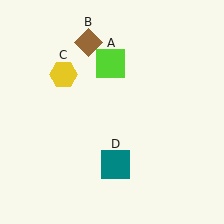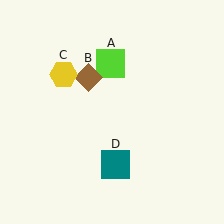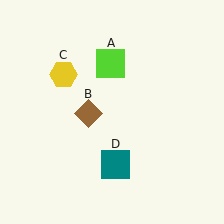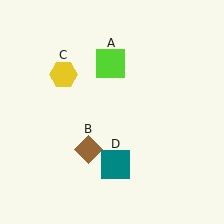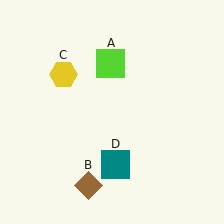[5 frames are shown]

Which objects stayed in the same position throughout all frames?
Lime square (object A) and yellow hexagon (object C) and teal square (object D) remained stationary.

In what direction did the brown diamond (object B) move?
The brown diamond (object B) moved down.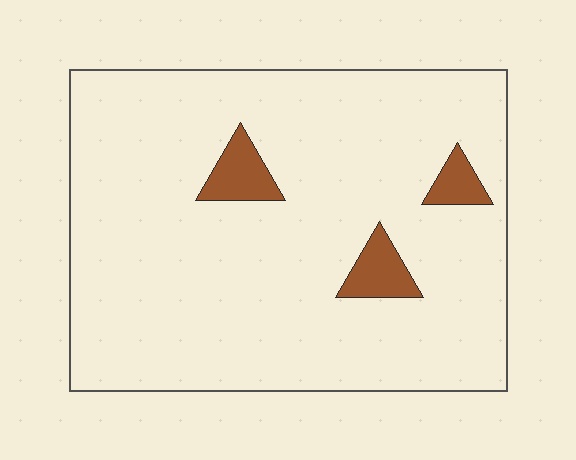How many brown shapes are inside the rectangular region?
3.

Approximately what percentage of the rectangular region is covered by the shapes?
Approximately 5%.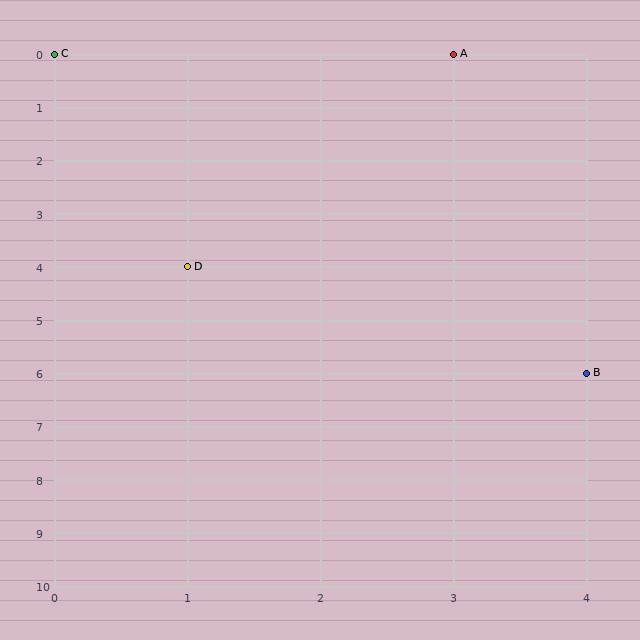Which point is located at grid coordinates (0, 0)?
Point C is at (0, 0).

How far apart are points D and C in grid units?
Points D and C are 1 column and 4 rows apart (about 4.1 grid units diagonally).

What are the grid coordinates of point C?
Point C is at grid coordinates (0, 0).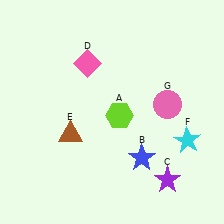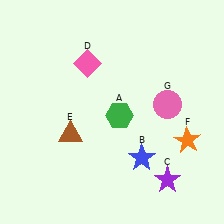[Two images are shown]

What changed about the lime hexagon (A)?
In Image 1, A is lime. In Image 2, it changed to green.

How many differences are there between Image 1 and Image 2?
There are 2 differences between the two images.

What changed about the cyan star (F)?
In Image 1, F is cyan. In Image 2, it changed to orange.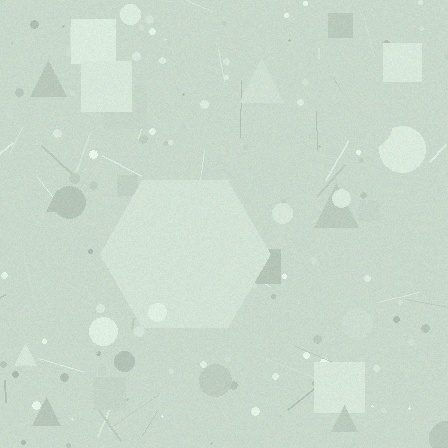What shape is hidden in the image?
A hexagon is hidden in the image.